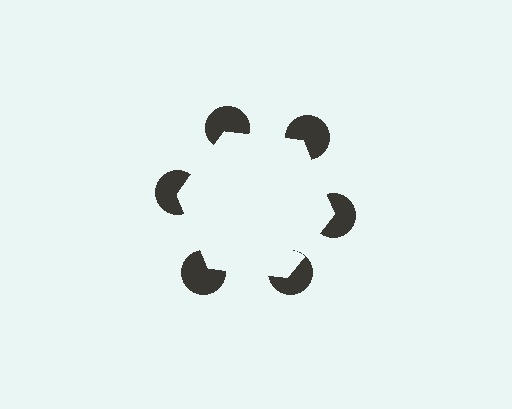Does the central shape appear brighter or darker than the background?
It typically appears slightly brighter than the background, even though no actual brightness change is drawn.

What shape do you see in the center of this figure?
An illusory hexagon — its edges are inferred from the aligned wedge cuts in the pac-man discs, not physically drawn.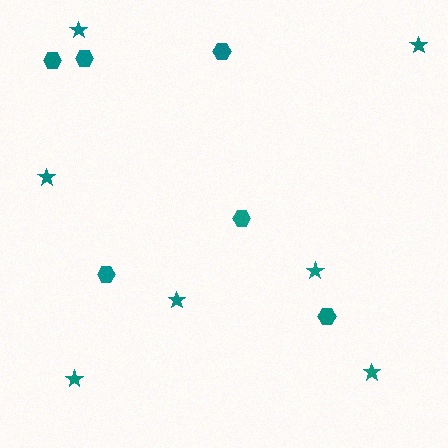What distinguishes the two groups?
There are 2 groups: one group of hexagons (6) and one group of stars (7).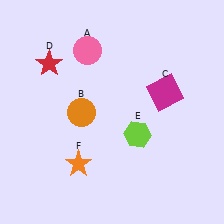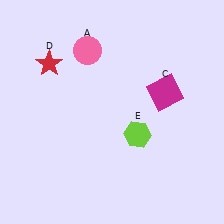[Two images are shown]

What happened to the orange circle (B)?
The orange circle (B) was removed in Image 2. It was in the bottom-left area of Image 1.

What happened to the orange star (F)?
The orange star (F) was removed in Image 2. It was in the bottom-left area of Image 1.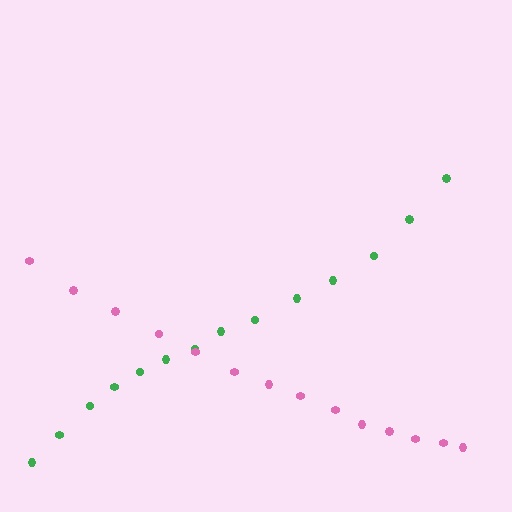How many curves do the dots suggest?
There are 2 distinct paths.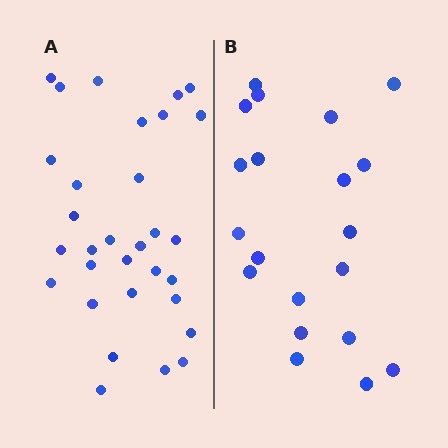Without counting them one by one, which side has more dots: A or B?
Region A (the left region) has more dots.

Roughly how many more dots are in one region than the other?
Region A has roughly 12 or so more dots than region B.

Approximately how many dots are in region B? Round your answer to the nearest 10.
About 20 dots.